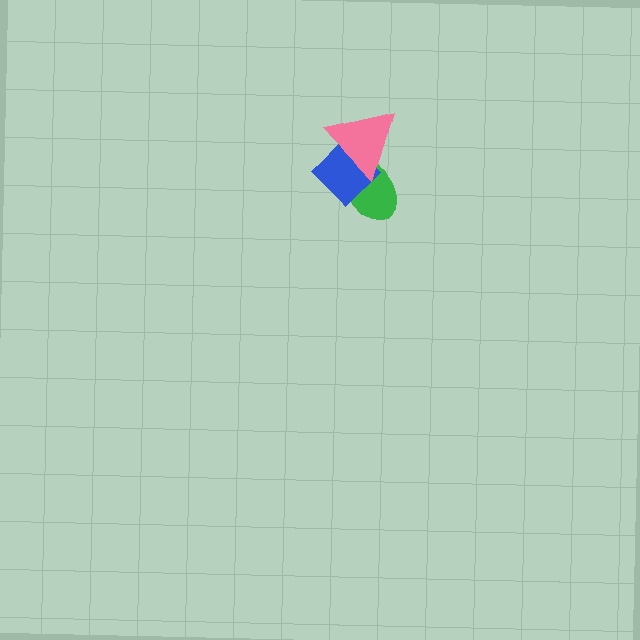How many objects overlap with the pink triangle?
2 objects overlap with the pink triangle.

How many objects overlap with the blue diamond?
2 objects overlap with the blue diamond.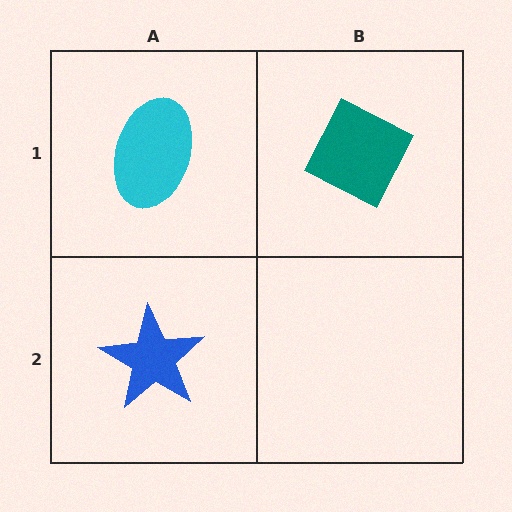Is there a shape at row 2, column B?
No, that cell is empty.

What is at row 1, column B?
A teal diamond.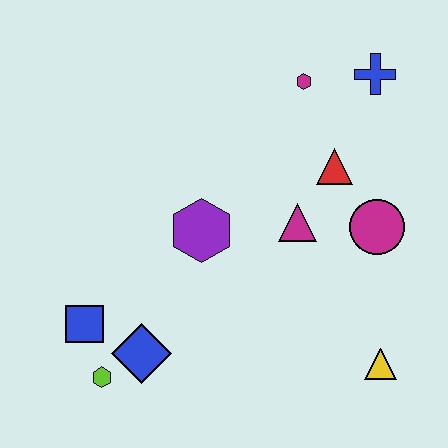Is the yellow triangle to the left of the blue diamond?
No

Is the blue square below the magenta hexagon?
Yes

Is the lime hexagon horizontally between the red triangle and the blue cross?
No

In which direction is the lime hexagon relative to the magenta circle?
The lime hexagon is to the left of the magenta circle.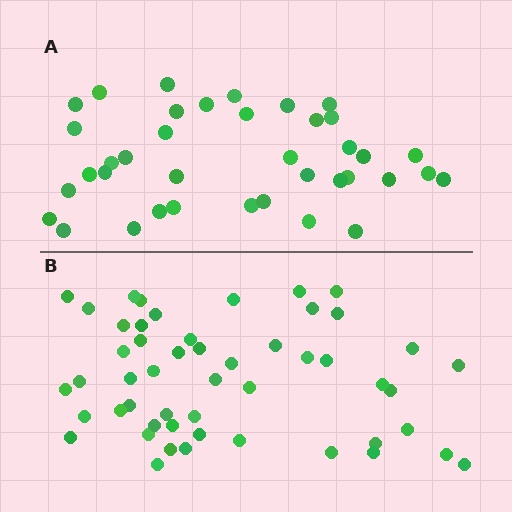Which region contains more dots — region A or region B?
Region B (the bottom region) has more dots.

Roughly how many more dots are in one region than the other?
Region B has approximately 15 more dots than region A.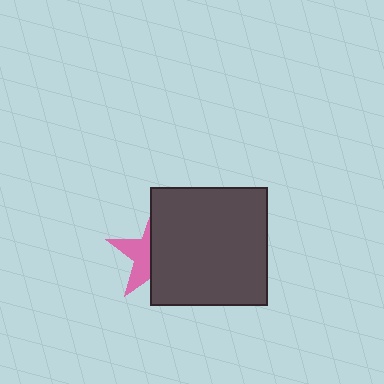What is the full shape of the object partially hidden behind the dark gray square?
The partially hidden object is a pink star.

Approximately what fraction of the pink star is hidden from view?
Roughly 60% of the pink star is hidden behind the dark gray square.